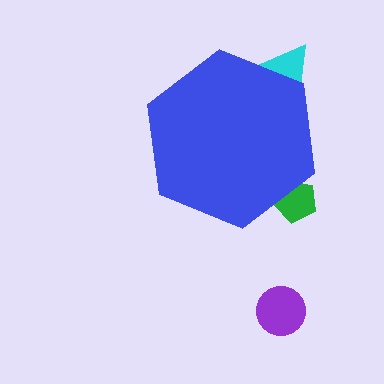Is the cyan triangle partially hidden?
Yes, the cyan triangle is partially hidden behind the blue hexagon.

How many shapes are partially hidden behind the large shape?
2 shapes are partially hidden.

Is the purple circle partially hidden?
No, the purple circle is fully visible.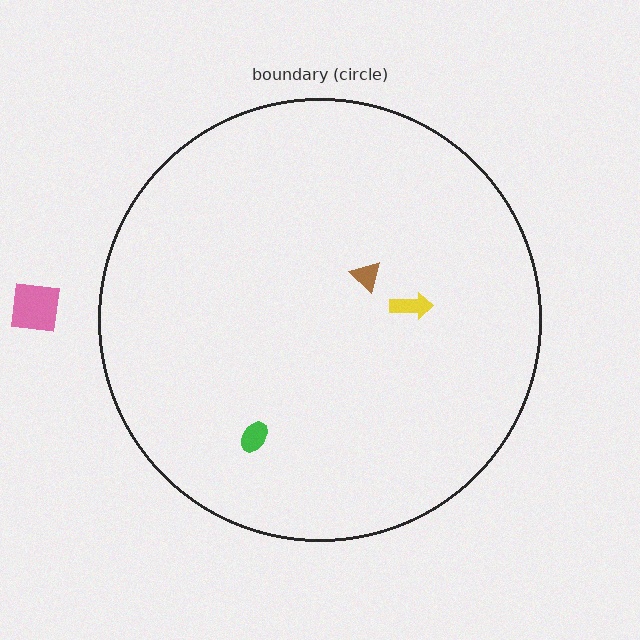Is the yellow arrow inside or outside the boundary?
Inside.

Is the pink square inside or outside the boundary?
Outside.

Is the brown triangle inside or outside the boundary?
Inside.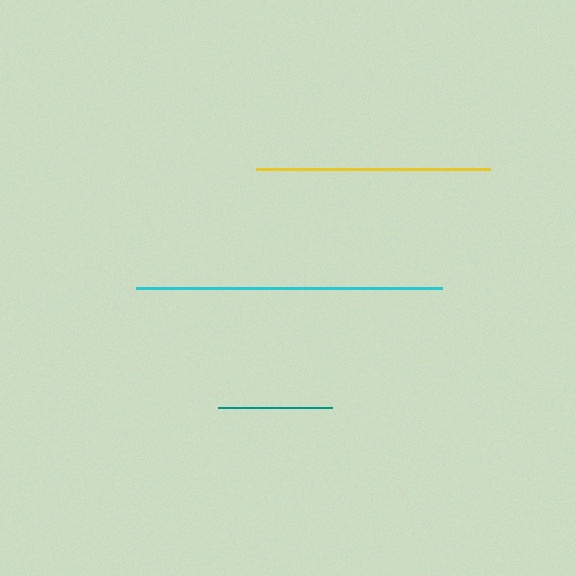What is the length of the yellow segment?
The yellow segment is approximately 234 pixels long.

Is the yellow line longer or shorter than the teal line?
The yellow line is longer than the teal line.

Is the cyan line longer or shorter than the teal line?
The cyan line is longer than the teal line.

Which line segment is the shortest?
The teal line is the shortest at approximately 114 pixels.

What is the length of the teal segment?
The teal segment is approximately 114 pixels long.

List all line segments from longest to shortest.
From longest to shortest: cyan, yellow, teal.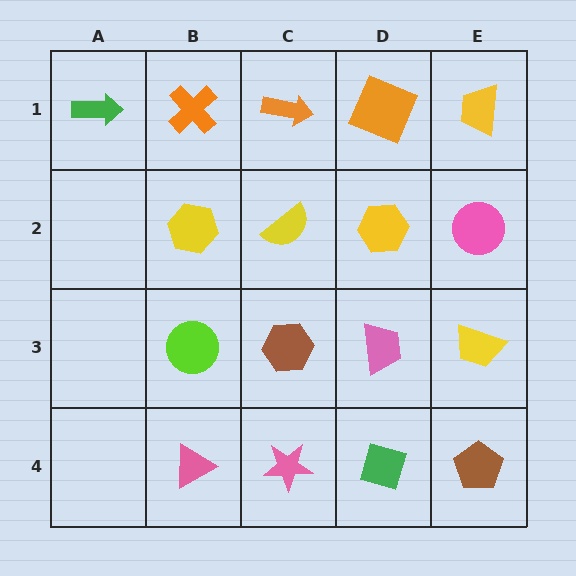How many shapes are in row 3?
4 shapes.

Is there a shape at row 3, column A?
No, that cell is empty.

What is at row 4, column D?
A green diamond.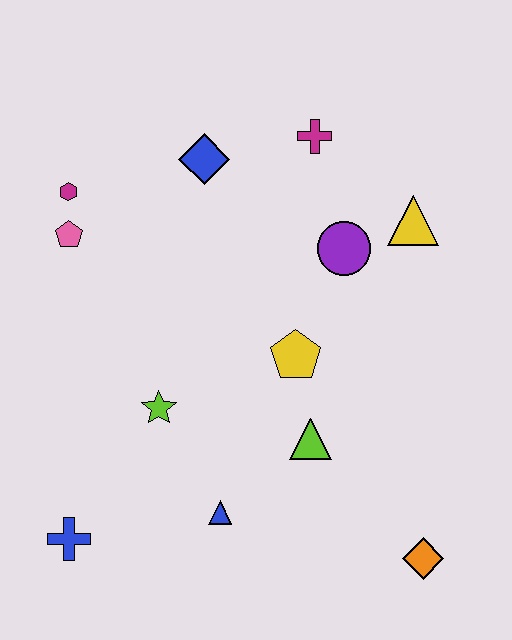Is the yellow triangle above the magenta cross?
No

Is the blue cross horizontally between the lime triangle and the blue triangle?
No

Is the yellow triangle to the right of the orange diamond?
No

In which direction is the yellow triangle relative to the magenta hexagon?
The yellow triangle is to the right of the magenta hexagon.